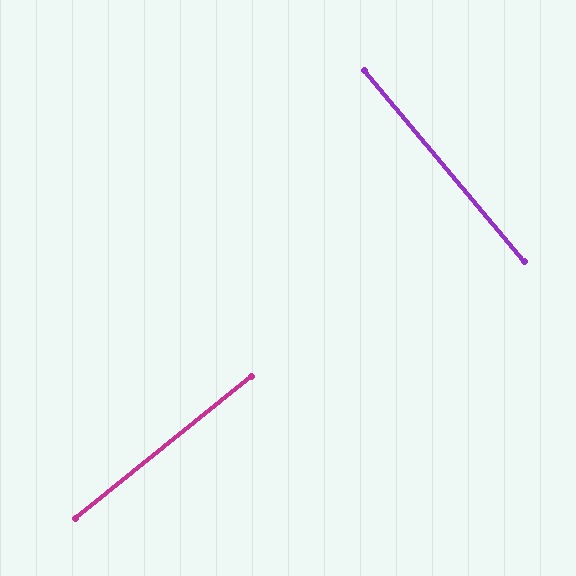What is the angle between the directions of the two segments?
Approximately 89 degrees.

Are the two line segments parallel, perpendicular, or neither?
Perpendicular — they meet at approximately 89°.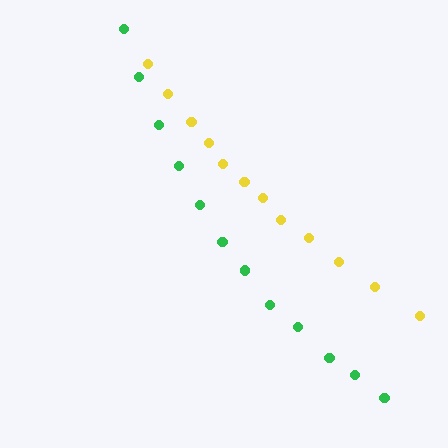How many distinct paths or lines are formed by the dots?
There are 2 distinct paths.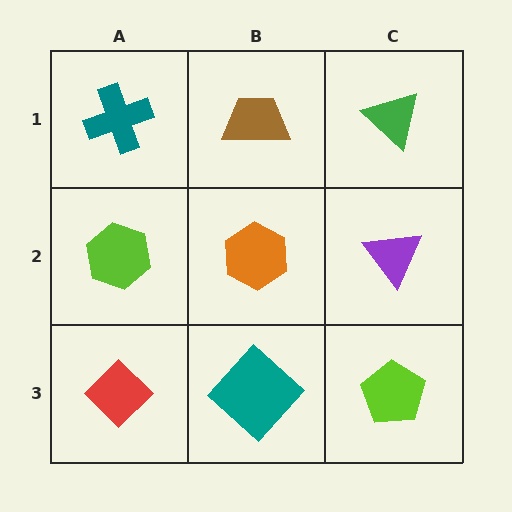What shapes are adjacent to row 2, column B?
A brown trapezoid (row 1, column B), a teal diamond (row 3, column B), a lime hexagon (row 2, column A), a purple triangle (row 2, column C).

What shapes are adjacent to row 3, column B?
An orange hexagon (row 2, column B), a red diamond (row 3, column A), a lime pentagon (row 3, column C).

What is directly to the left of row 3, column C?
A teal diamond.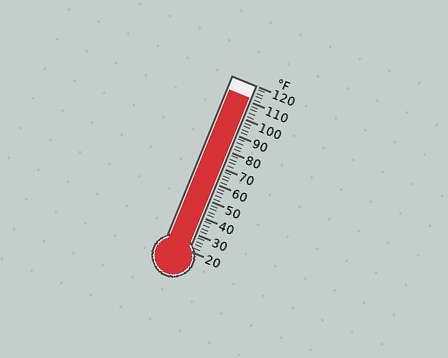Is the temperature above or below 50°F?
The temperature is above 50°F.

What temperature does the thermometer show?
The thermometer shows approximately 112°F.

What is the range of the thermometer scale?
The thermometer scale ranges from 20°F to 120°F.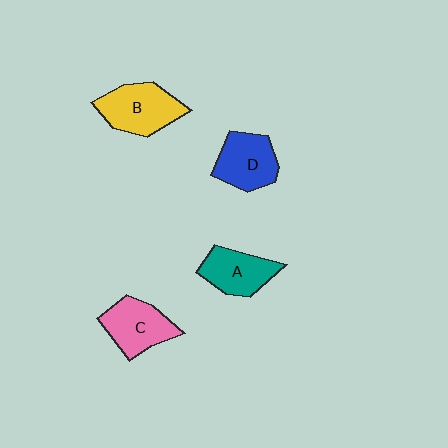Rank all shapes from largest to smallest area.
From largest to smallest: B (yellow), C (pink), D (blue), A (teal).